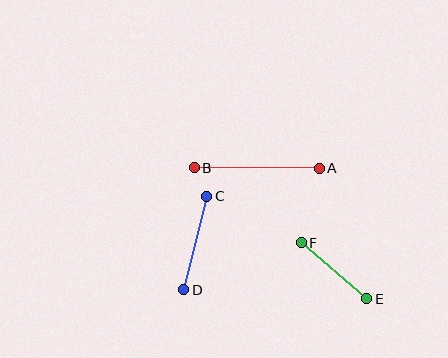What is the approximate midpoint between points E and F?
The midpoint is at approximately (334, 271) pixels.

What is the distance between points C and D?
The distance is approximately 96 pixels.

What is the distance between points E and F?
The distance is approximately 86 pixels.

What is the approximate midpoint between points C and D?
The midpoint is at approximately (195, 243) pixels.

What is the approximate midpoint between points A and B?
The midpoint is at approximately (257, 168) pixels.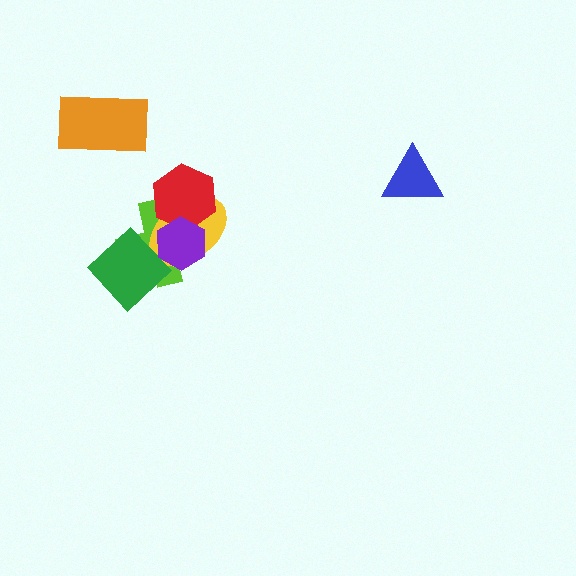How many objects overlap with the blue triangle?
0 objects overlap with the blue triangle.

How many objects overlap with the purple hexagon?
4 objects overlap with the purple hexagon.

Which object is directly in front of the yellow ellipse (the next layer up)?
The green diamond is directly in front of the yellow ellipse.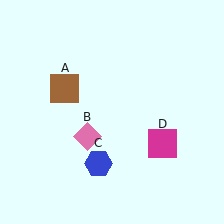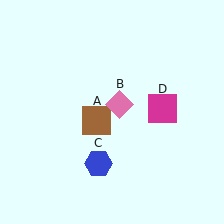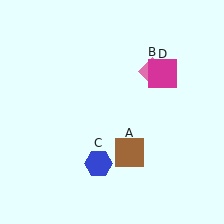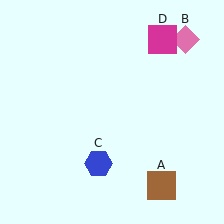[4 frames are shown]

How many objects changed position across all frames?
3 objects changed position: brown square (object A), pink diamond (object B), magenta square (object D).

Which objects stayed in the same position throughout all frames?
Blue hexagon (object C) remained stationary.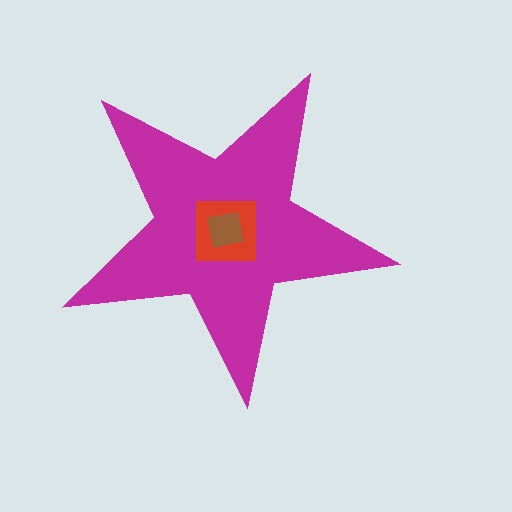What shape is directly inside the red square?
The brown square.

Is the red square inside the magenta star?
Yes.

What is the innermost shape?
The brown square.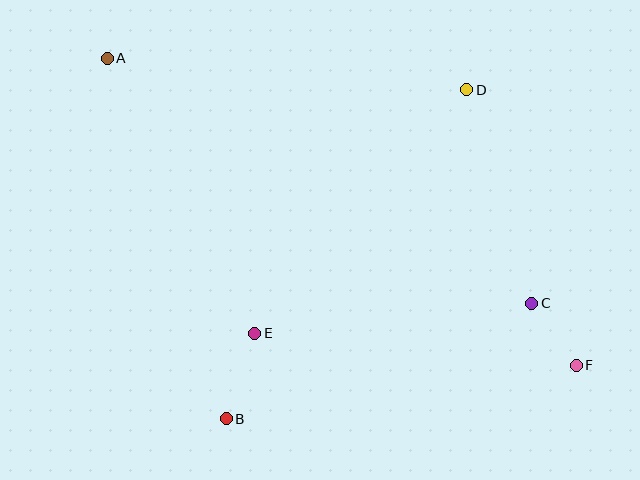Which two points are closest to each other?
Points C and F are closest to each other.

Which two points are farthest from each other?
Points A and F are farthest from each other.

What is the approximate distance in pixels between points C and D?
The distance between C and D is approximately 223 pixels.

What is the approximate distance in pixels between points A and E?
The distance between A and E is approximately 312 pixels.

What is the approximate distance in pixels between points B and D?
The distance between B and D is approximately 408 pixels.